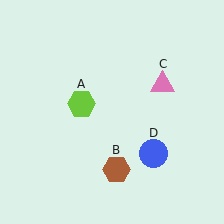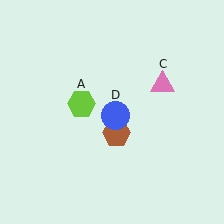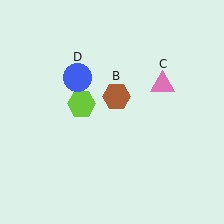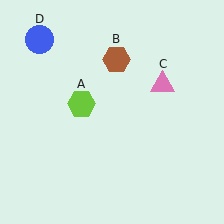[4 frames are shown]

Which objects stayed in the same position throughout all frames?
Lime hexagon (object A) and pink triangle (object C) remained stationary.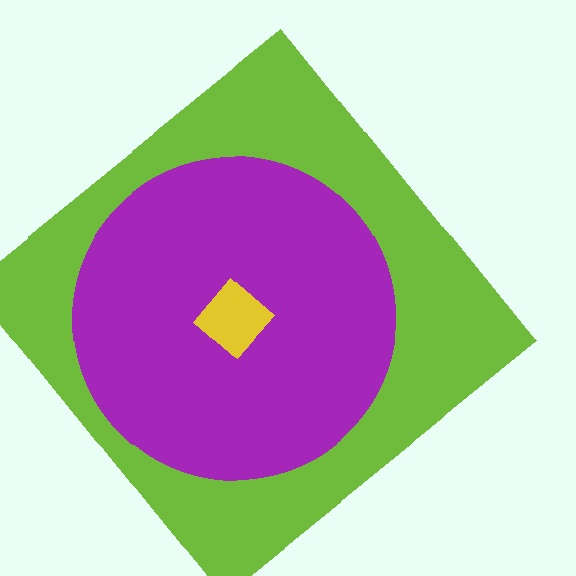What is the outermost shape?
The lime diamond.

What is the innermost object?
The yellow diamond.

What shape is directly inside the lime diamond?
The purple circle.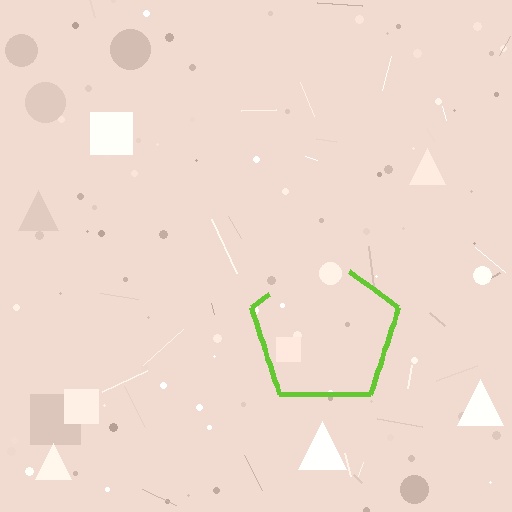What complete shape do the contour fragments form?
The contour fragments form a pentagon.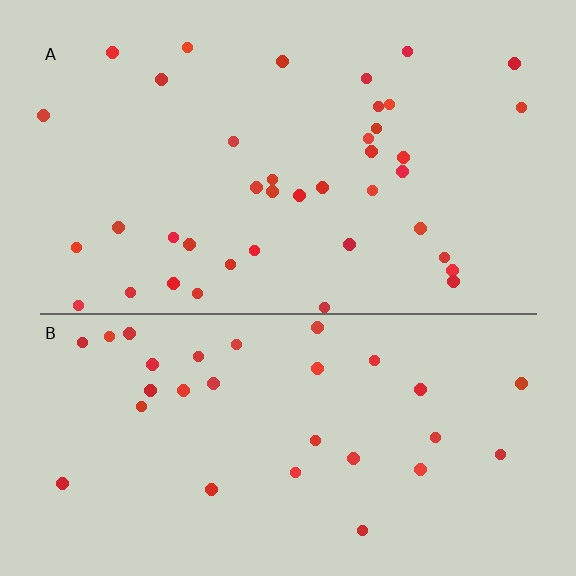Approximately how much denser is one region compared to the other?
Approximately 1.3× — region A over region B.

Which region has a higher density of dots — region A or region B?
A (the top).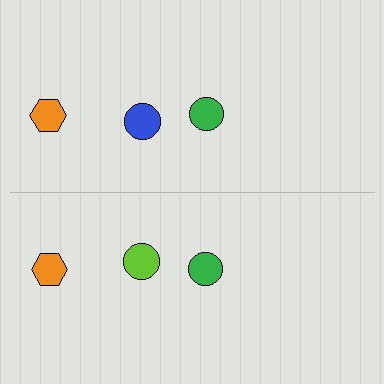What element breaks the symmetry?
The lime circle on the bottom side breaks the symmetry — its mirror counterpart is blue.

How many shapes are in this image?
There are 6 shapes in this image.